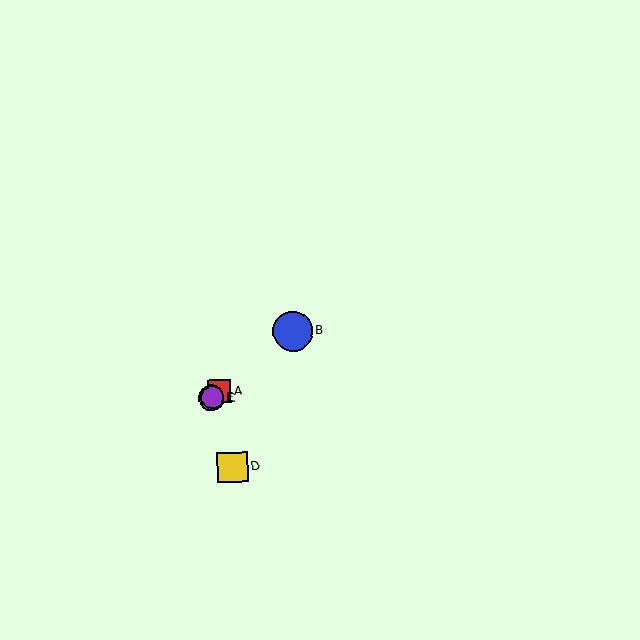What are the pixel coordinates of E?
Object E is at (212, 397).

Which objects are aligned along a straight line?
Objects A, B, C, E are aligned along a straight line.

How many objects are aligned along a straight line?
4 objects (A, B, C, E) are aligned along a straight line.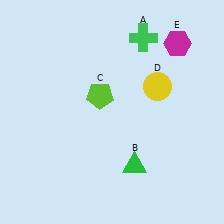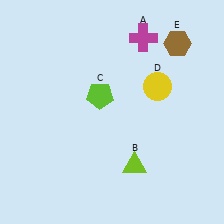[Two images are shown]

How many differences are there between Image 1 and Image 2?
There are 3 differences between the two images.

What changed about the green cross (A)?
In Image 1, A is green. In Image 2, it changed to magenta.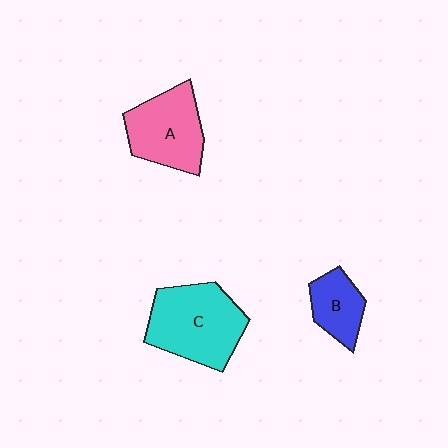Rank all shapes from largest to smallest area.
From largest to smallest: C (cyan), A (pink), B (blue).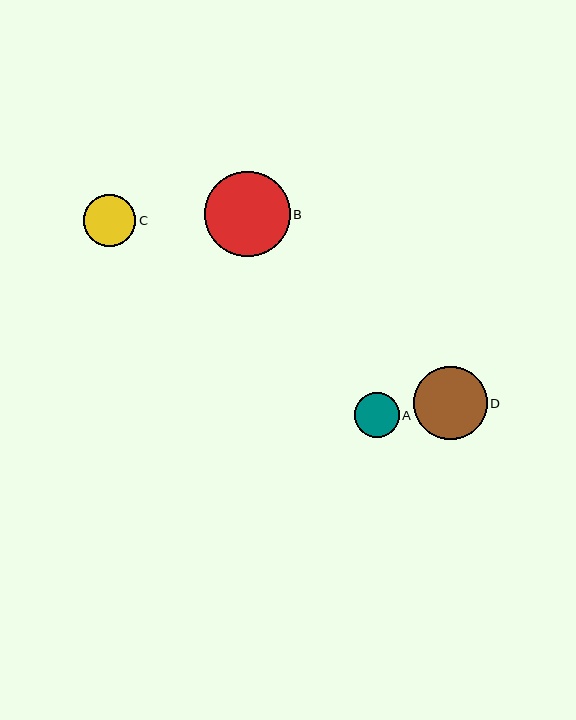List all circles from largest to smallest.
From largest to smallest: B, D, C, A.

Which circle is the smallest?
Circle A is the smallest with a size of approximately 45 pixels.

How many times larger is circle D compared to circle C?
Circle D is approximately 1.4 times the size of circle C.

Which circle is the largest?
Circle B is the largest with a size of approximately 85 pixels.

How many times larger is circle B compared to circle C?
Circle B is approximately 1.6 times the size of circle C.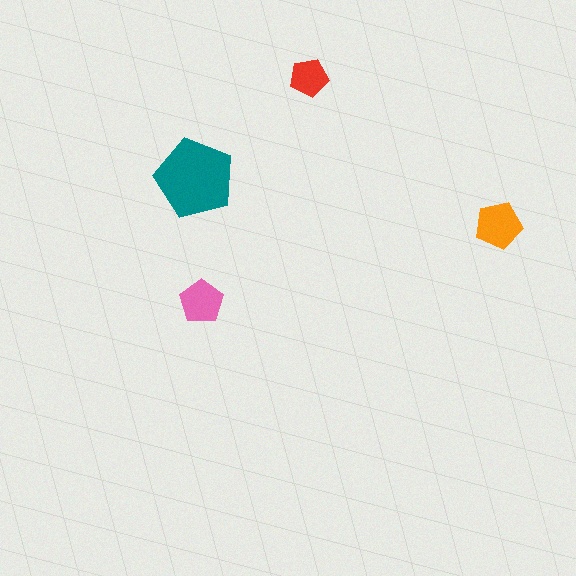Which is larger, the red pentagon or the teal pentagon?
The teal one.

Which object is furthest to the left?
The teal pentagon is leftmost.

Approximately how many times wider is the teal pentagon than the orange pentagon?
About 1.5 times wider.